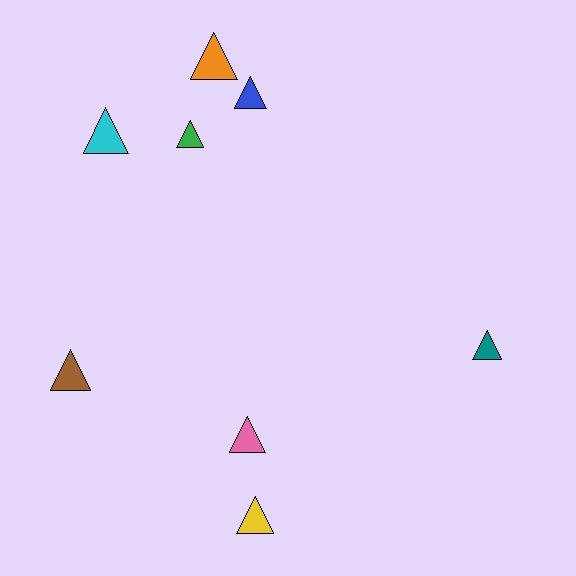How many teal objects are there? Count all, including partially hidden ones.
There is 1 teal object.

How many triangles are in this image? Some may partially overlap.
There are 8 triangles.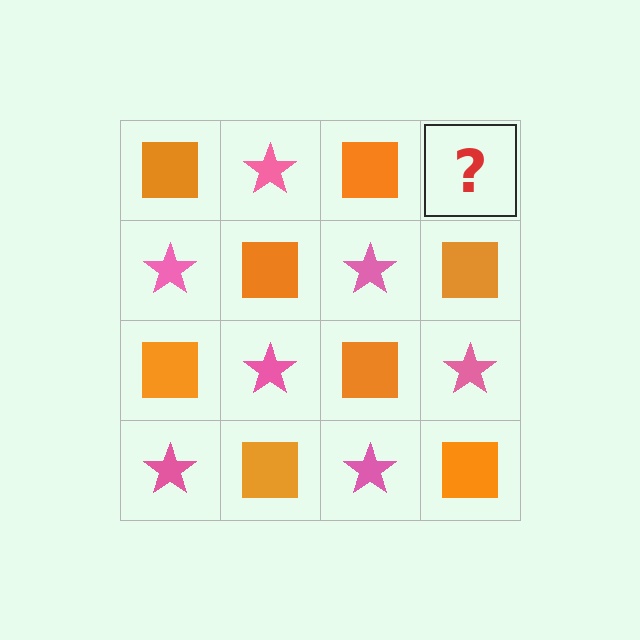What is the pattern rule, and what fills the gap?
The rule is that it alternates orange square and pink star in a checkerboard pattern. The gap should be filled with a pink star.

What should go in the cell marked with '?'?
The missing cell should contain a pink star.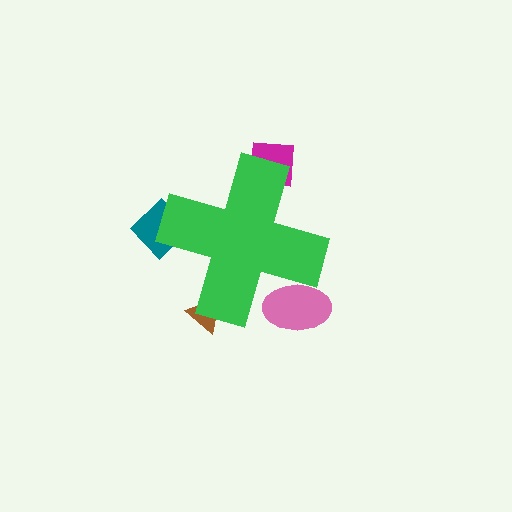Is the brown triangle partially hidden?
Yes, the brown triangle is partially hidden behind the green cross.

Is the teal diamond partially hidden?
Yes, the teal diamond is partially hidden behind the green cross.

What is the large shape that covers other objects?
A green cross.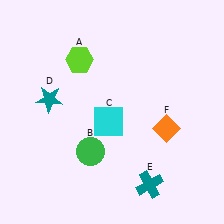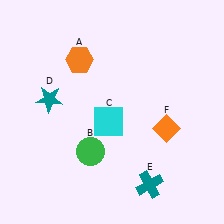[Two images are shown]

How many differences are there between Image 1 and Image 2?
There is 1 difference between the two images.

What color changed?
The hexagon (A) changed from lime in Image 1 to orange in Image 2.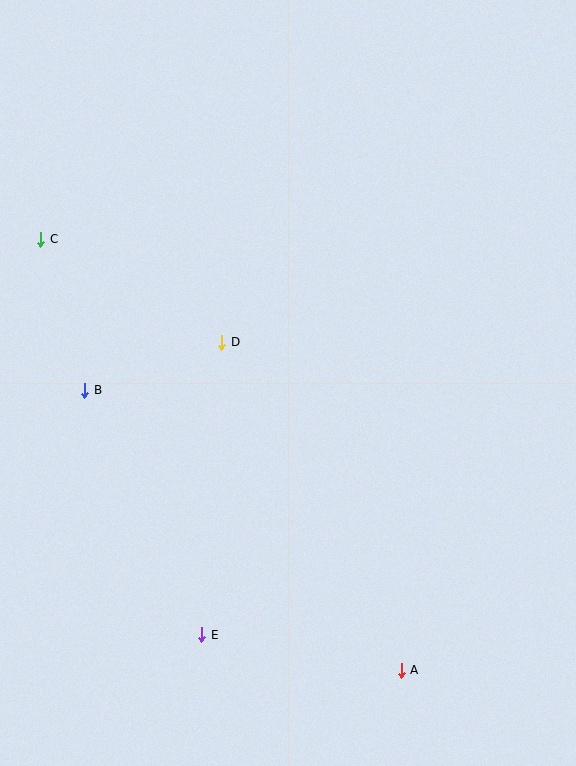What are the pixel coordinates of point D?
Point D is at (222, 342).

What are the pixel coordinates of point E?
Point E is at (202, 635).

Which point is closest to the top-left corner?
Point C is closest to the top-left corner.